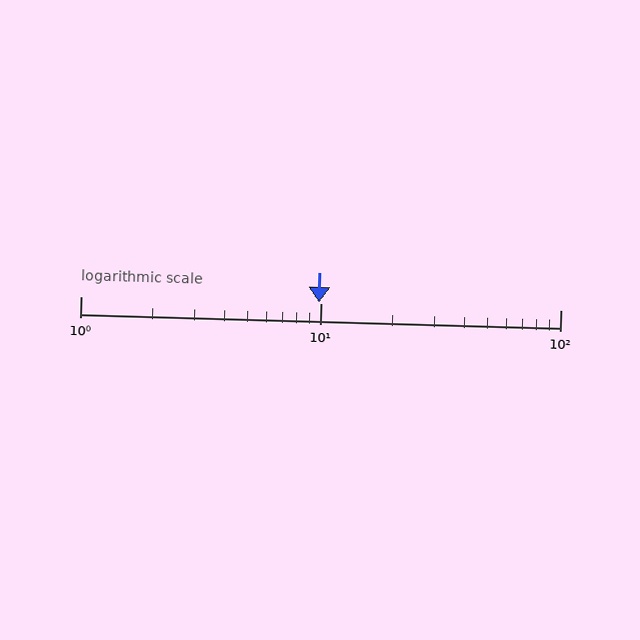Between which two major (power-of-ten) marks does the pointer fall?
The pointer is between 1 and 10.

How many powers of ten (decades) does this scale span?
The scale spans 2 decades, from 1 to 100.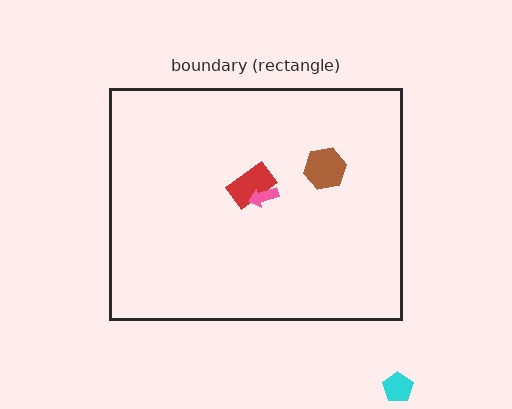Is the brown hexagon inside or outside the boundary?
Inside.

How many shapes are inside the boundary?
3 inside, 1 outside.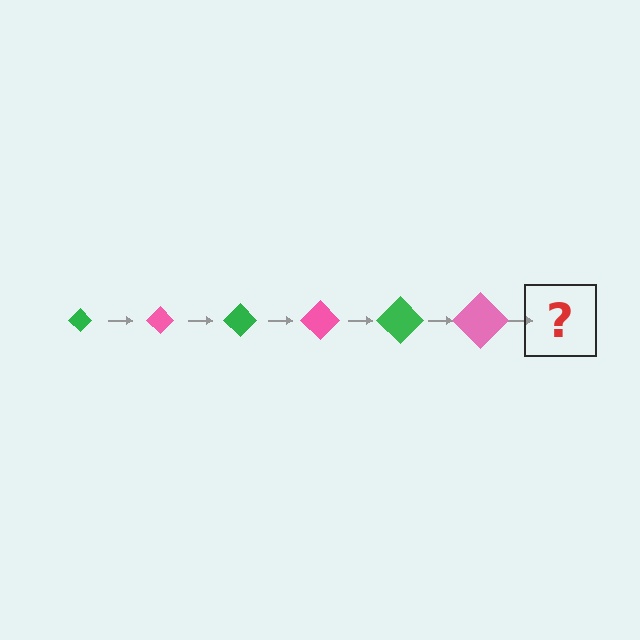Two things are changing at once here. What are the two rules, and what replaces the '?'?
The two rules are that the diamond grows larger each step and the color cycles through green and pink. The '?' should be a green diamond, larger than the previous one.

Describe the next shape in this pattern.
It should be a green diamond, larger than the previous one.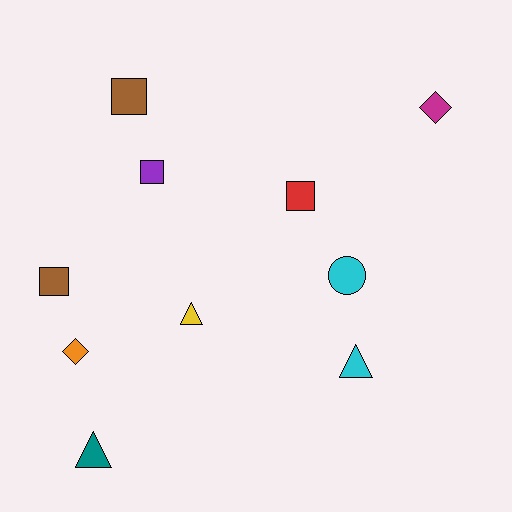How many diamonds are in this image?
There are 2 diamonds.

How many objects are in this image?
There are 10 objects.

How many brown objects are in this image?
There are 2 brown objects.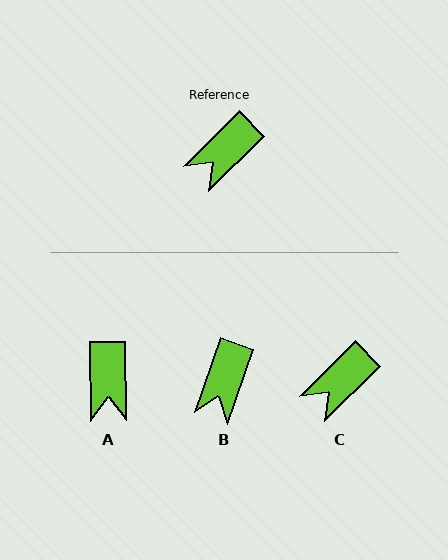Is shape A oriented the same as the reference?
No, it is off by about 46 degrees.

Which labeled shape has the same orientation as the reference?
C.